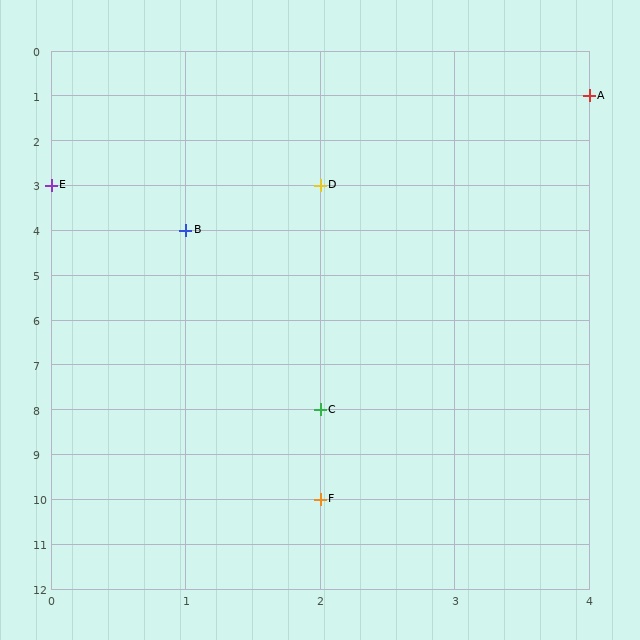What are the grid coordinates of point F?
Point F is at grid coordinates (2, 10).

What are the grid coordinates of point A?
Point A is at grid coordinates (4, 1).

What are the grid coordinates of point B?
Point B is at grid coordinates (1, 4).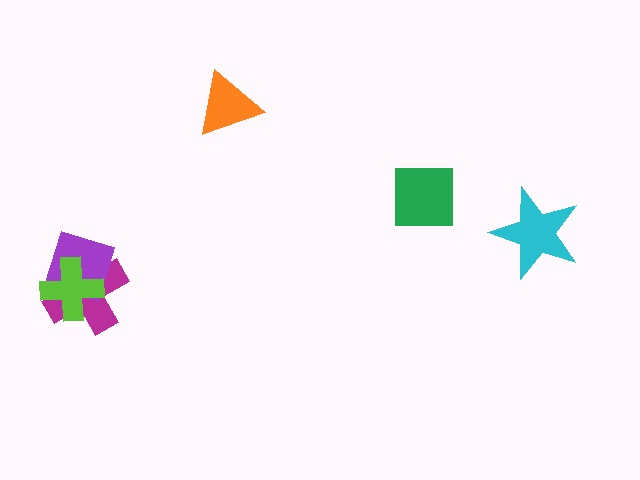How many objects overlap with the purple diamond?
2 objects overlap with the purple diamond.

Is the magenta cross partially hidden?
Yes, it is partially covered by another shape.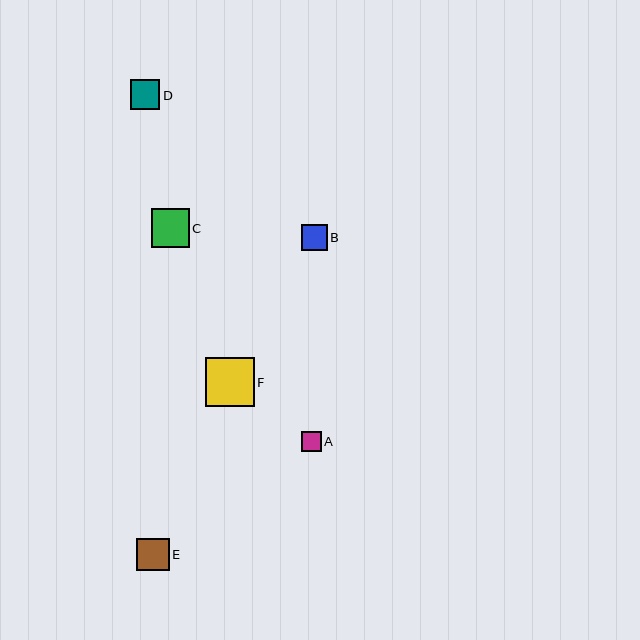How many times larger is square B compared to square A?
Square B is approximately 1.3 times the size of square A.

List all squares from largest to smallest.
From largest to smallest: F, C, E, D, B, A.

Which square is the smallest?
Square A is the smallest with a size of approximately 20 pixels.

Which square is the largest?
Square F is the largest with a size of approximately 49 pixels.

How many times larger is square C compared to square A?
Square C is approximately 1.9 times the size of square A.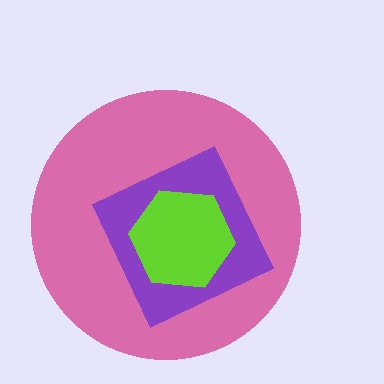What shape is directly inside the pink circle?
The purple diamond.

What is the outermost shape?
The pink circle.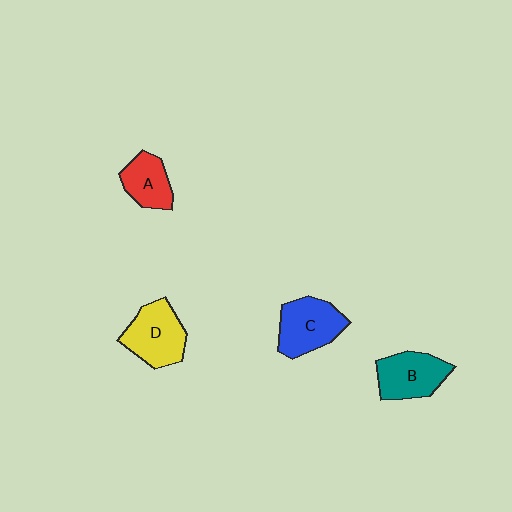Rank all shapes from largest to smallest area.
From largest to smallest: D (yellow), C (blue), B (teal), A (red).